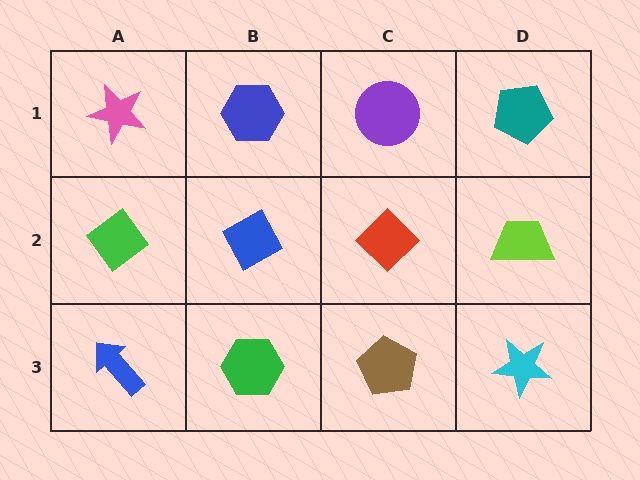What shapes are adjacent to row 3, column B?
A blue diamond (row 2, column B), a blue arrow (row 3, column A), a brown pentagon (row 3, column C).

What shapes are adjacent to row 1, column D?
A lime trapezoid (row 2, column D), a purple circle (row 1, column C).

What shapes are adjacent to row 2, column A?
A pink star (row 1, column A), a blue arrow (row 3, column A), a blue diamond (row 2, column B).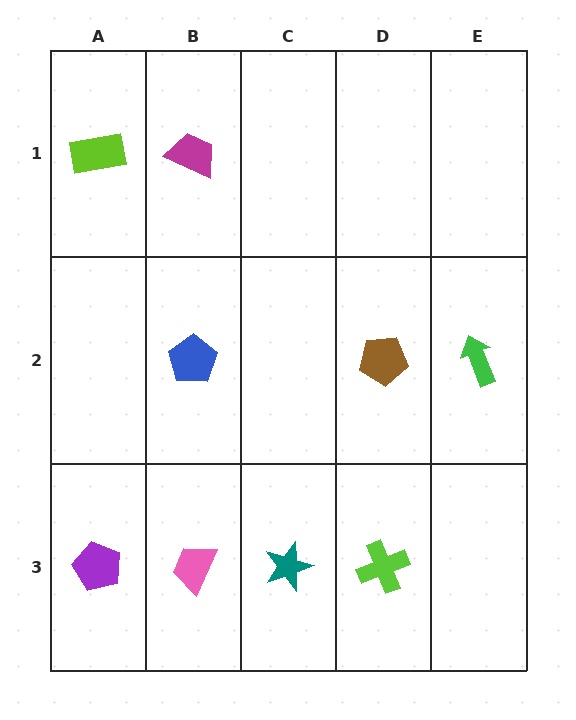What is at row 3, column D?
A lime cross.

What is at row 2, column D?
A brown pentagon.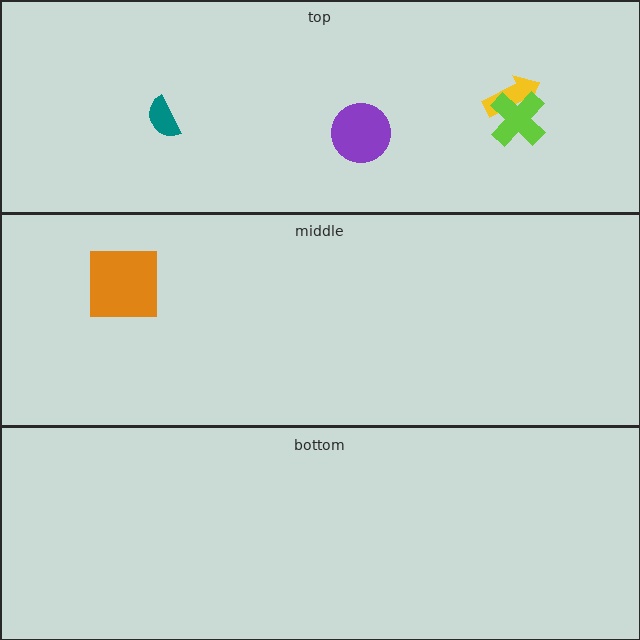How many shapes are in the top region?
4.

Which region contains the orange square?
The middle region.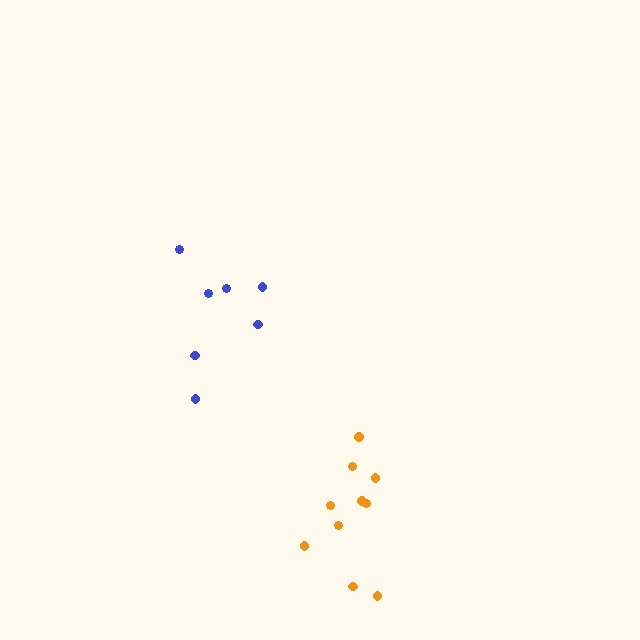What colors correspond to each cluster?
The clusters are colored: blue, orange.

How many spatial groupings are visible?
There are 2 spatial groupings.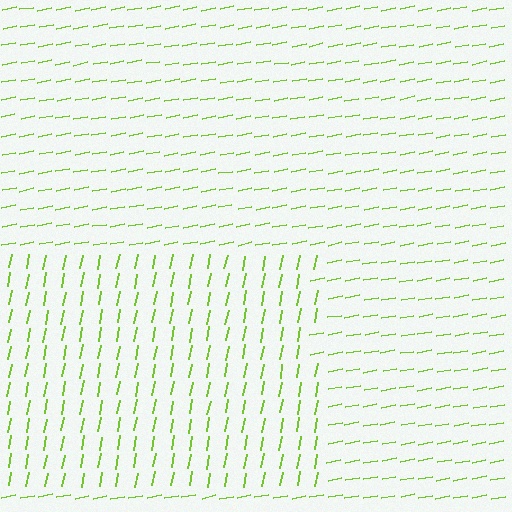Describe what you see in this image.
The image is filled with small lime line segments. A rectangle region in the image has lines oriented differently from the surrounding lines, creating a visible texture boundary.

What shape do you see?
I see a rectangle.